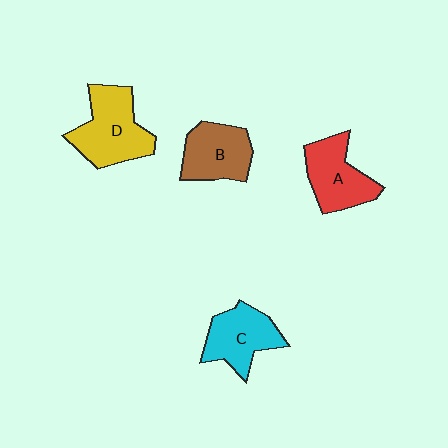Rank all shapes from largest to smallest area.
From largest to smallest: D (yellow), A (red), C (cyan), B (brown).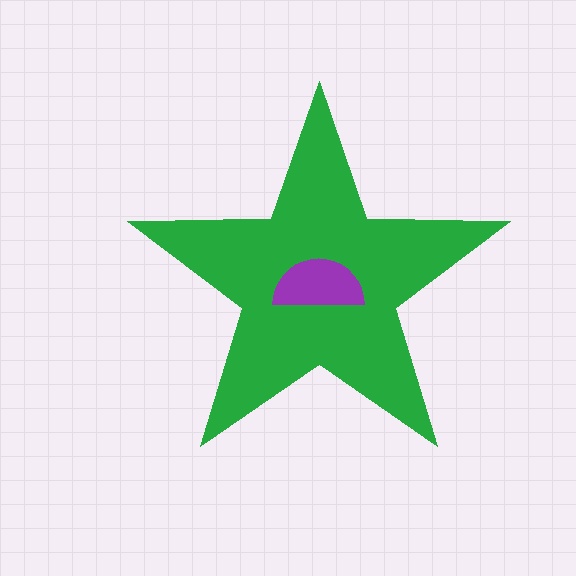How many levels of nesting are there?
2.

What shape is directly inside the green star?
The purple semicircle.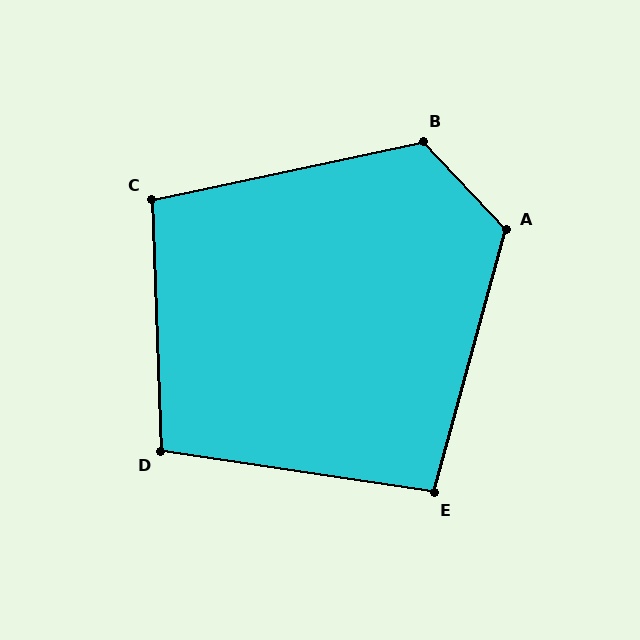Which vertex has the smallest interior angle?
E, at approximately 97 degrees.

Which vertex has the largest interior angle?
A, at approximately 122 degrees.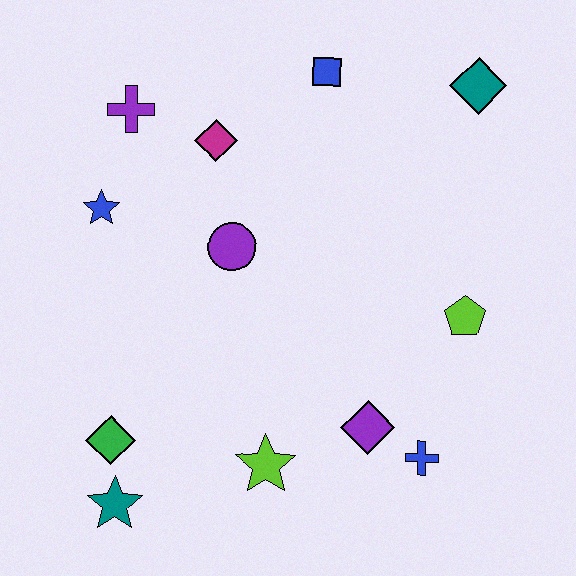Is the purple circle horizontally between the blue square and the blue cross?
No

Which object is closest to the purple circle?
The magenta diamond is closest to the purple circle.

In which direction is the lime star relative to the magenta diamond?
The lime star is below the magenta diamond.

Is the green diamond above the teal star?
Yes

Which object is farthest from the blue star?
The blue cross is farthest from the blue star.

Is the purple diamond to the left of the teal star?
No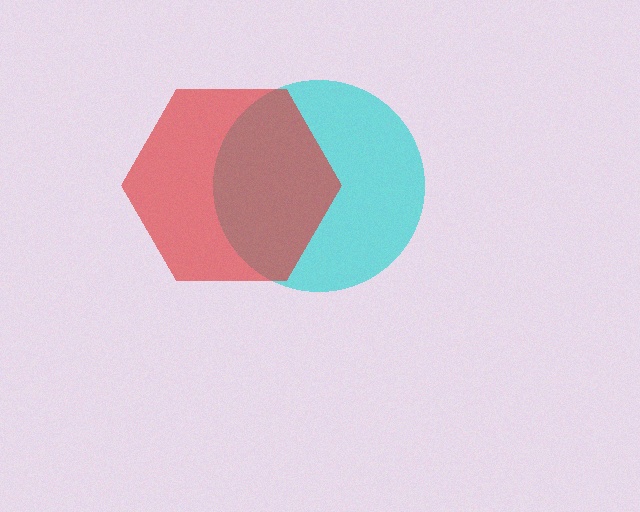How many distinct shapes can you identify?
There are 2 distinct shapes: a cyan circle, a red hexagon.